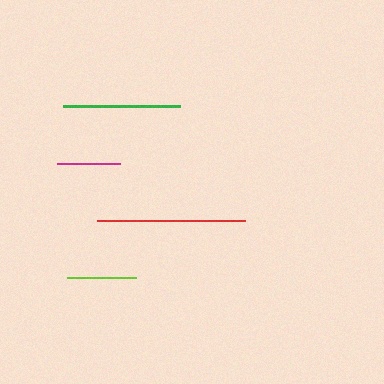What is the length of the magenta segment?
The magenta segment is approximately 63 pixels long.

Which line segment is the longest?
The red line is the longest at approximately 148 pixels.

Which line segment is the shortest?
The magenta line is the shortest at approximately 63 pixels.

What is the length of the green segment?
The green segment is approximately 117 pixels long.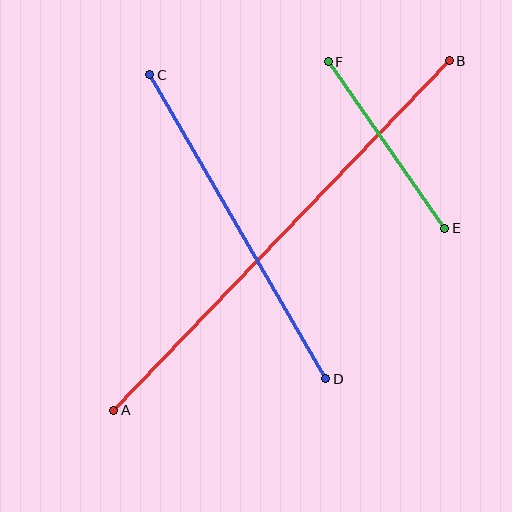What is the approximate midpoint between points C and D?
The midpoint is at approximately (238, 227) pixels.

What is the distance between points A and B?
The distance is approximately 485 pixels.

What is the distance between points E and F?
The distance is approximately 203 pixels.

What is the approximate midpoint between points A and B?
The midpoint is at approximately (282, 236) pixels.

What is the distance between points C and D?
The distance is approximately 351 pixels.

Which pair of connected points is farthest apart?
Points A and B are farthest apart.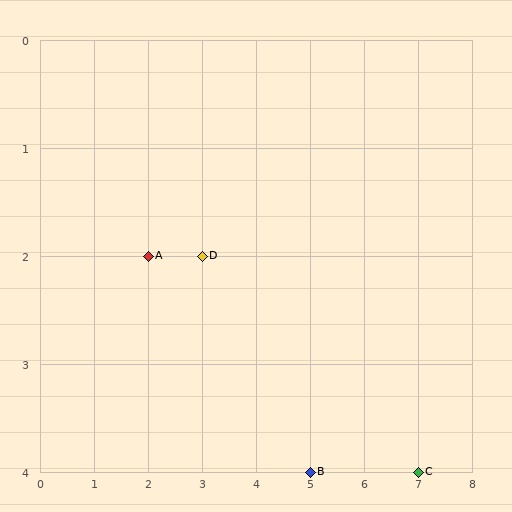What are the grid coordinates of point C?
Point C is at grid coordinates (7, 4).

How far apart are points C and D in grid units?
Points C and D are 4 columns and 2 rows apart (about 4.5 grid units diagonally).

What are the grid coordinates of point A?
Point A is at grid coordinates (2, 2).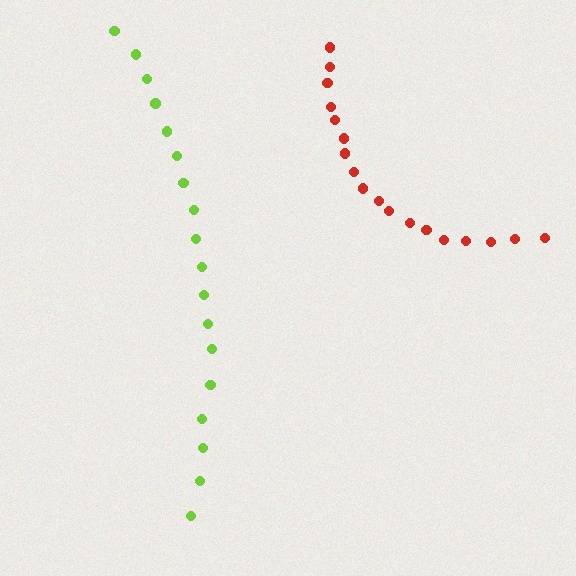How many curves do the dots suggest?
There are 2 distinct paths.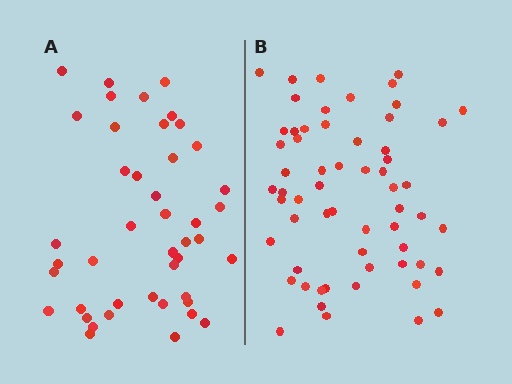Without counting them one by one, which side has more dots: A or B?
Region B (the right region) has more dots.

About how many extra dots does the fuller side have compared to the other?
Region B has approximately 15 more dots than region A.